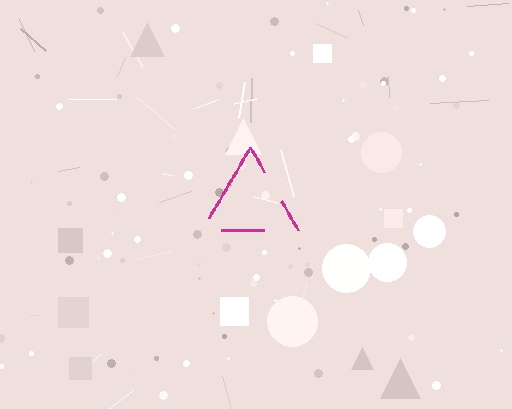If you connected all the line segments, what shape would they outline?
They would outline a triangle.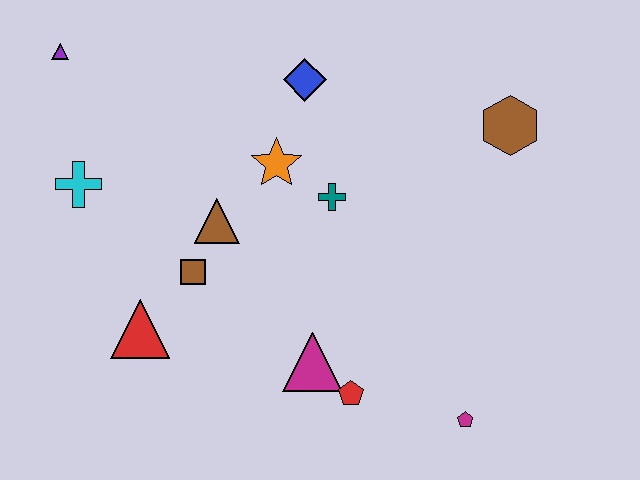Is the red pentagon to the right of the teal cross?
Yes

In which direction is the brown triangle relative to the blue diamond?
The brown triangle is below the blue diamond.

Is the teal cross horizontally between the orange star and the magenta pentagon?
Yes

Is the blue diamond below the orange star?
No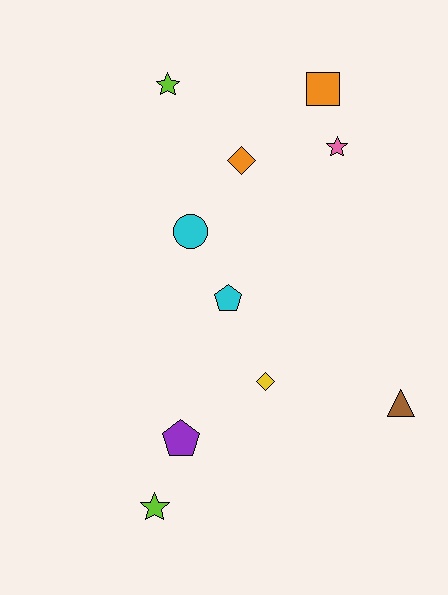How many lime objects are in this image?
There are 2 lime objects.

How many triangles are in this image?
There is 1 triangle.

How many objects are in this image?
There are 10 objects.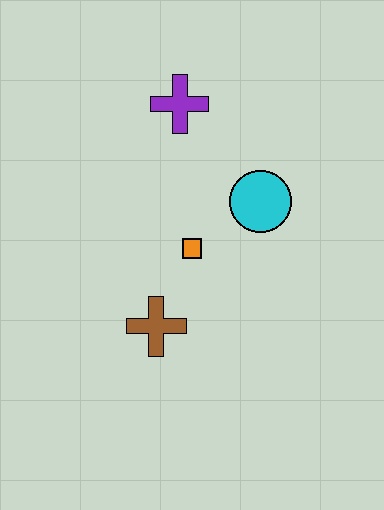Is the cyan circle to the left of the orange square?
No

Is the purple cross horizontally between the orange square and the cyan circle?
No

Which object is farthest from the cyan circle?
The brown cross is farthest from the cyan circle.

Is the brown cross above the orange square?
No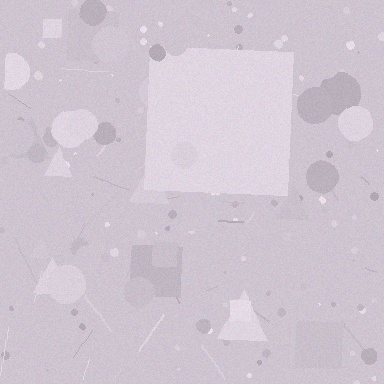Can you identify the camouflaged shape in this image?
The camouflaged shape is a square.